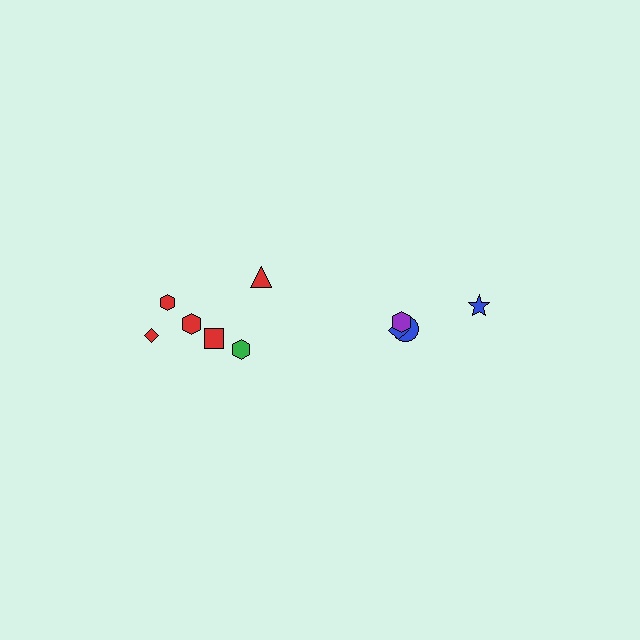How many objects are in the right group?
There are 4 objects.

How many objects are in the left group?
There are 6 objects.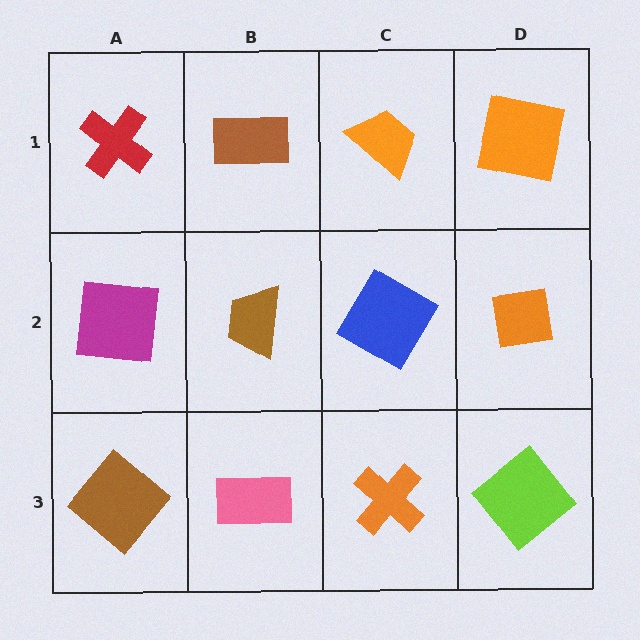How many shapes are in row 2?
4 shapes.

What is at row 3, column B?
A pink rectangle.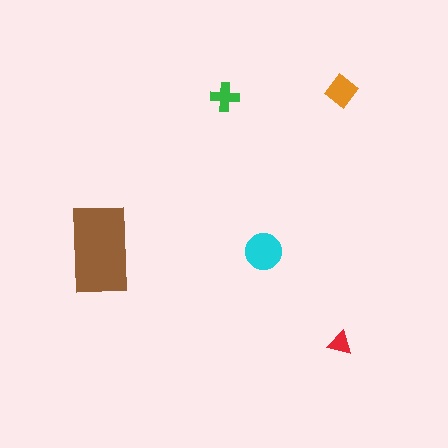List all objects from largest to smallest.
The brown rectangle, the cyan circle, the orange diamond, the green cross, the red triangle.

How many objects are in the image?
There are 5 objects in the image.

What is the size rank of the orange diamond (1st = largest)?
3rd.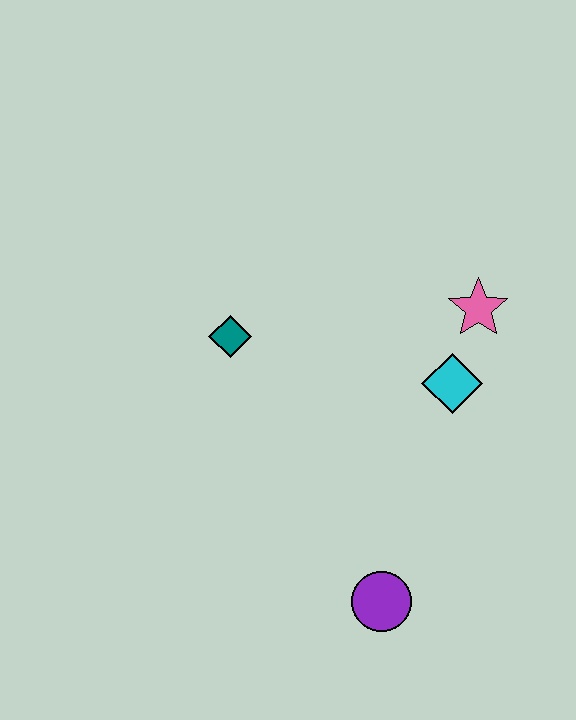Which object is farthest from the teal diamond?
The purple circle is farthest from the teal diamond.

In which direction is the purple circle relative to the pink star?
The purple circle is below the pink star.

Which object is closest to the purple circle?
The cyan diamond is closest to the purple circle.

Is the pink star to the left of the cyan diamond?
No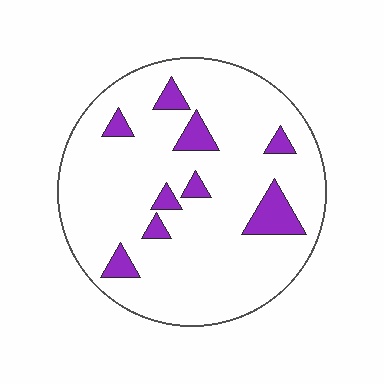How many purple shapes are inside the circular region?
9.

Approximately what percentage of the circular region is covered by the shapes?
Approximately 10%.